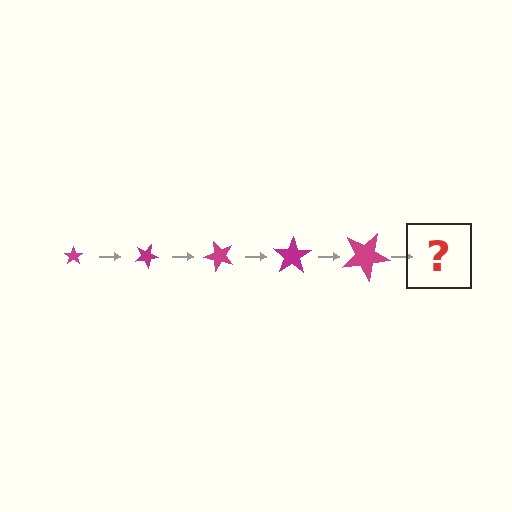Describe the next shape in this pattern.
It should be a star, larger than the previous one and rotated 125 degrees from the start.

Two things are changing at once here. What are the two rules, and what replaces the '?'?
The two rules are that the star grows larger each step and it rotates 25 degrees each step. The '?' should be a star, larger than the previous one and rotated 125 degrees from the start.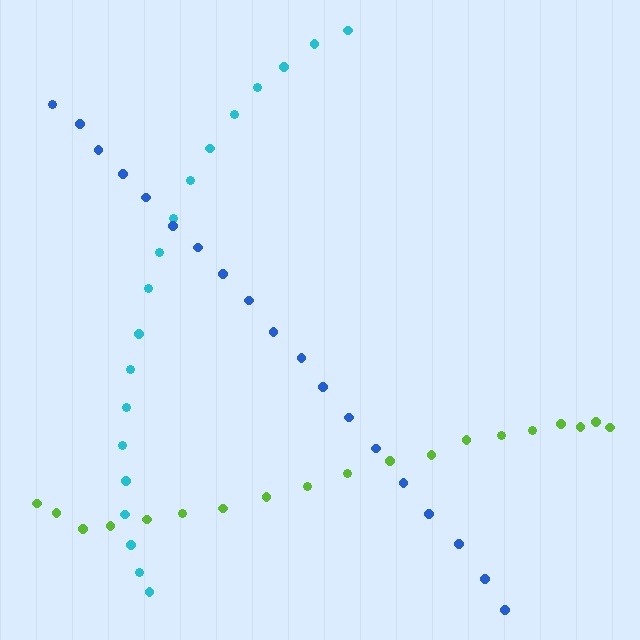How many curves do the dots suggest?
There are 3 distinct paths.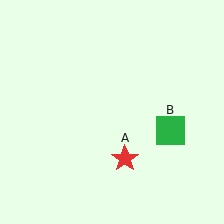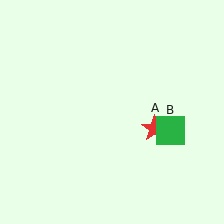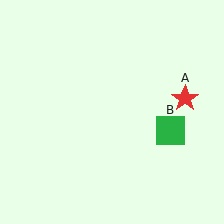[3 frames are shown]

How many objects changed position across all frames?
1 object changed position: red star (object A).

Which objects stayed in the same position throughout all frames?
Green square (object B) remained stationary.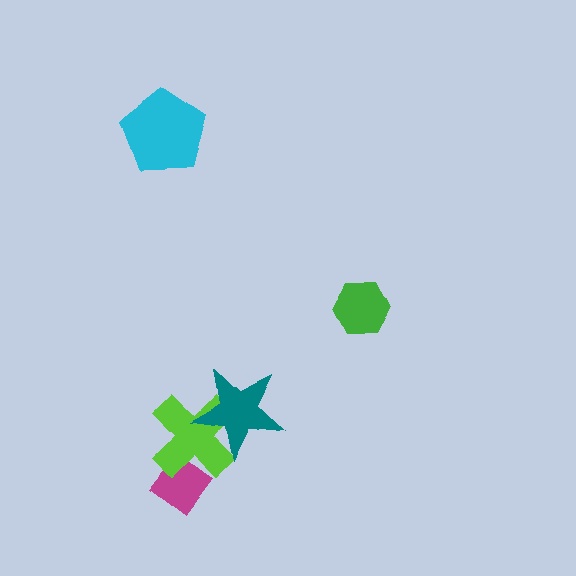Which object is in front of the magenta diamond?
The lime cross is in front of the magenta diamond.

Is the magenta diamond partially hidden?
Yes, it is partially covered by another shape.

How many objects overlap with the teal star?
1 object overlaps with the teal star.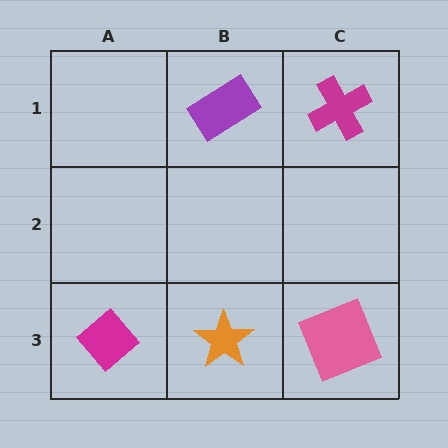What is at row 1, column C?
A magenta cross.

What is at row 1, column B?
A purple rectangle.